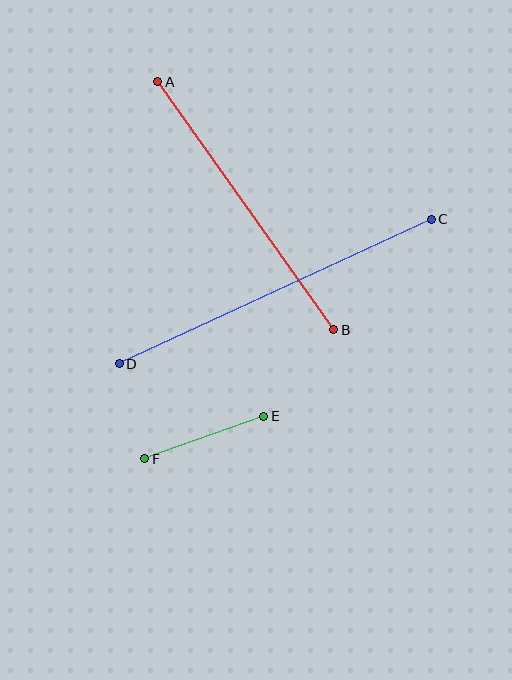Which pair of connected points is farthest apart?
Points C and D are farthest apart.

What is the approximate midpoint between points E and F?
The midpoint is at approximately (204, 437) pixels.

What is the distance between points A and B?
The distance is approximately 304 pixels.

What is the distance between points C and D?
The distance is approximately 344 pixels.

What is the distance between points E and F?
The distance is approximately 126 pixels.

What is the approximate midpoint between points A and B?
The midpoint is at approximately (246, 206) pixels.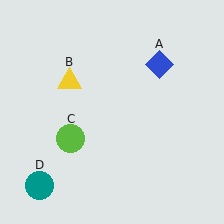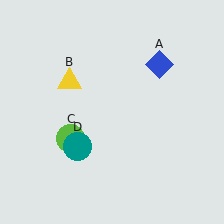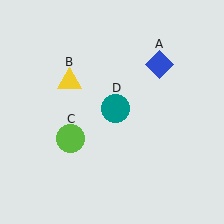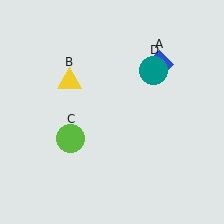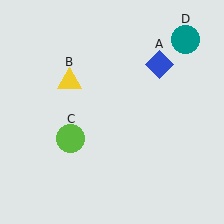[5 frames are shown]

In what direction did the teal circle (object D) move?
The teal circle (object D) moved up and to the right.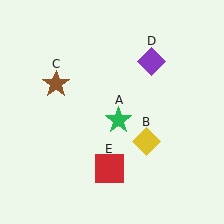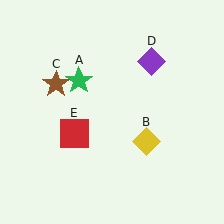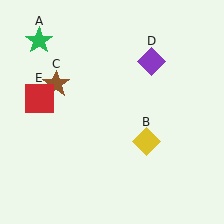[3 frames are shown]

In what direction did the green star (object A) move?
The green star (object A) moved up and to the left.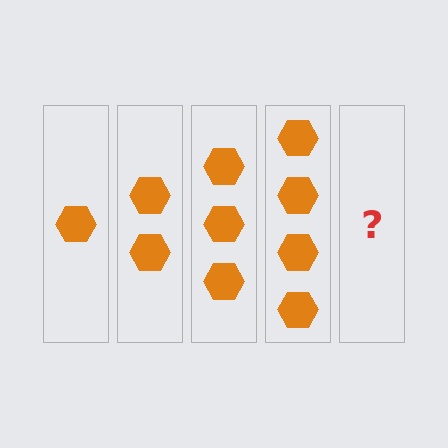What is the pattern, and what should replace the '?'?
The pattern is that each step adds one more hexagon. The '?' should be 5 hexagons.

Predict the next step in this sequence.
The next step is 5 hexagons.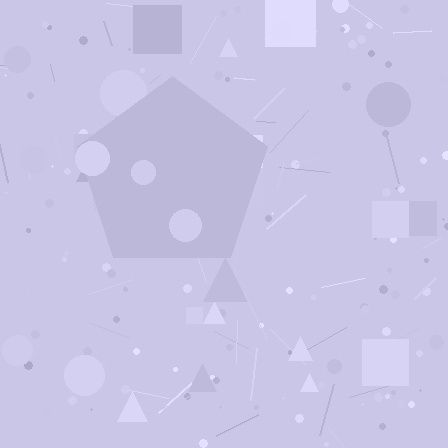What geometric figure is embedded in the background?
A pentagon is embedded in the background.